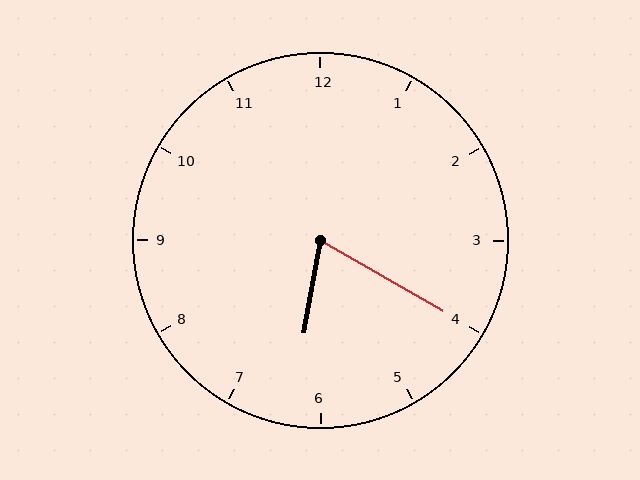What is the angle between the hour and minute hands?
Approximately 70 degrees.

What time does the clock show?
6:20.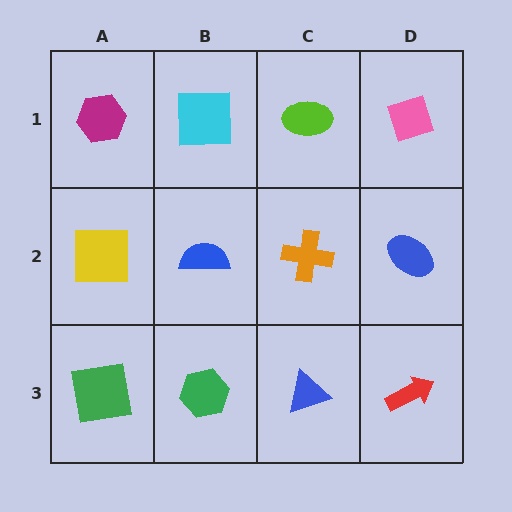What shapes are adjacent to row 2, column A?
A magenta hexagon (row 1, column A), a green square (row 3, column A), a blue semicircle (row 2, column B).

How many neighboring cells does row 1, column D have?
2.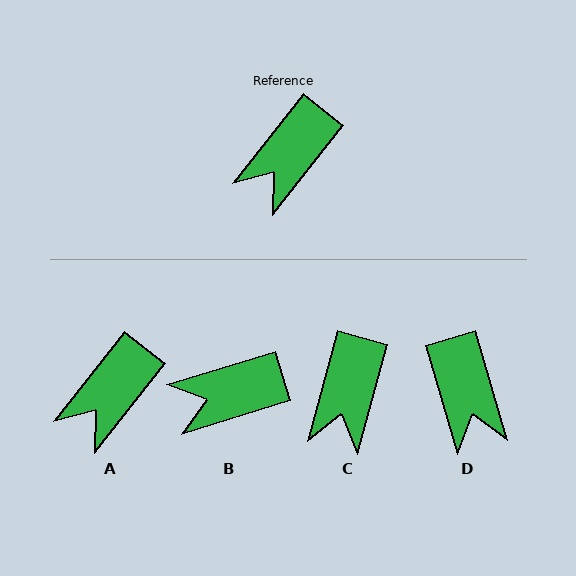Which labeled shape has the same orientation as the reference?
A.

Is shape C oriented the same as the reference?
No, it is off by about 23 degrees.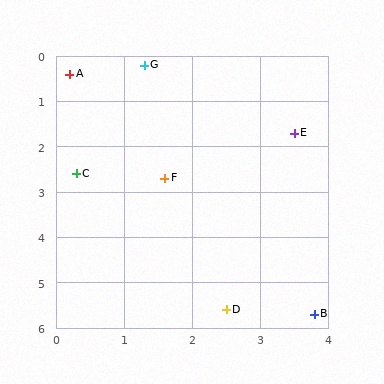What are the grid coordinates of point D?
Point D is at approximately (2.5, 5.6).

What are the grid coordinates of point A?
Point A is at approximately (0.2, 0.4).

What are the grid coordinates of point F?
Point F is at approximately (1.6, 2.7).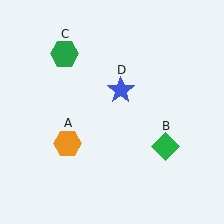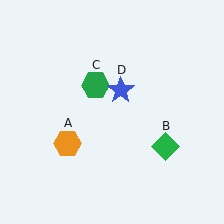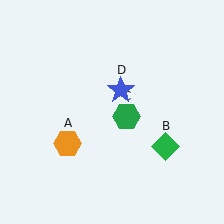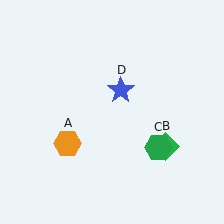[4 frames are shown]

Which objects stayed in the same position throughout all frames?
Orange hexagon (object A) and green diamond (object B) and blue star (object D) remained stationary.